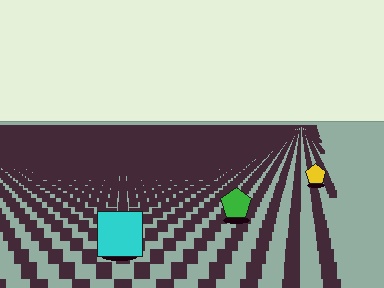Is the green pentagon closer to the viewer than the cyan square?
No. The cyan square is closer — you can tell from the texture gradient: the ground texture is coarser near it.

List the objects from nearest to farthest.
From nearest to farthest: the cyan square, the green pentagon, the yellow pentagon.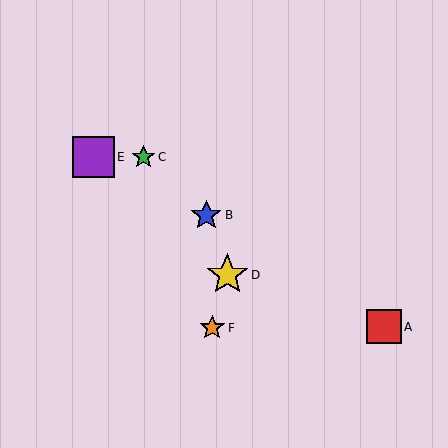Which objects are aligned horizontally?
Objects C, E are aligned horizontally.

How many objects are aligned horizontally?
2 objects (C, E) are aligned horizontally.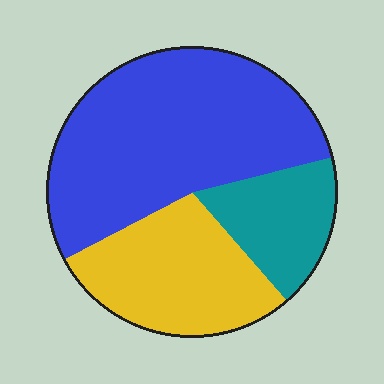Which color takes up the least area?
Teal, at roughly 15%.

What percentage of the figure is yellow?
Yellow covers about 30% of the figure.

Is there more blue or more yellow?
Blue.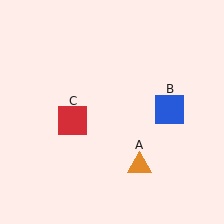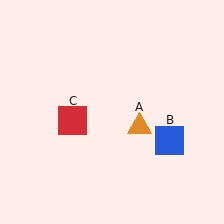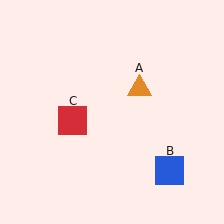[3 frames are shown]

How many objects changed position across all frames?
2 objects changed position: orange triangle (object A), blue square (object B).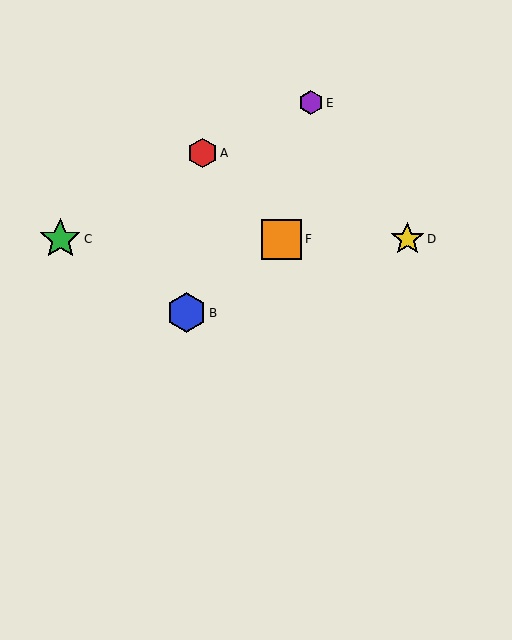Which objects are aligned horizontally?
Objects C, D, F are aligned horizontally.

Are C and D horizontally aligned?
Yes, both are at y≈239.